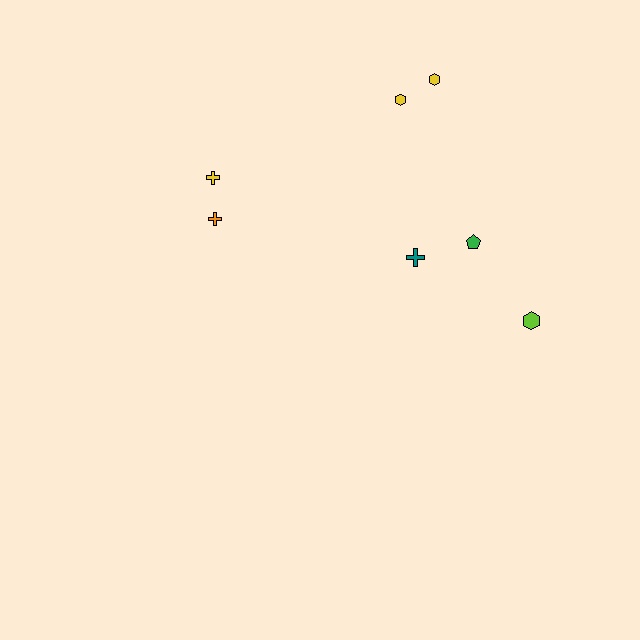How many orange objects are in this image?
There is 1 orange object.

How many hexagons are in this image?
There are 3 hexagons.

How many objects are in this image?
There are 7 objects.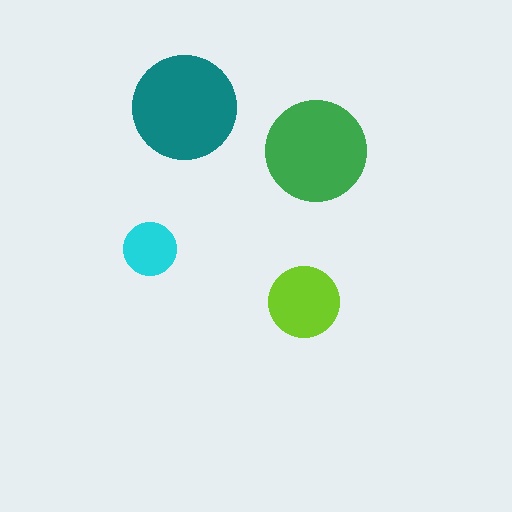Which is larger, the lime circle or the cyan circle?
The lime one.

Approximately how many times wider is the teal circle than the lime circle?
About 1.5 times wider.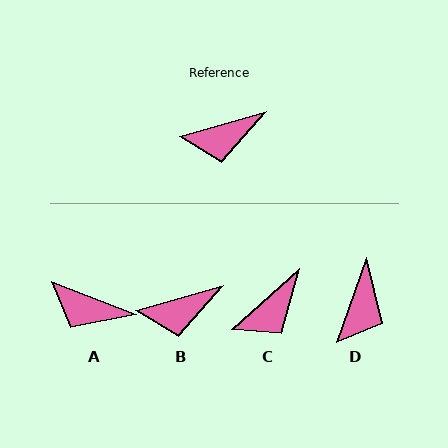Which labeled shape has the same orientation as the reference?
B.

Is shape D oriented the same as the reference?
No, it is off by about 55 degrees.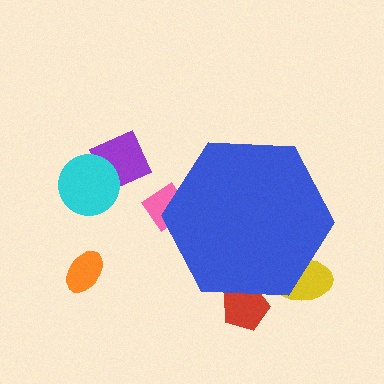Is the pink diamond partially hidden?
Yes, the pink diamond is partially hidden behind the blue hexagon.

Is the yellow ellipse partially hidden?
Yes, the yellow ellipse is partially hidden behind the blue hexagon.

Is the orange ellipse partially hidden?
No, the orange ellipse is fully visible.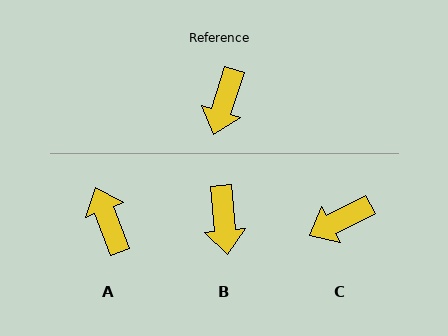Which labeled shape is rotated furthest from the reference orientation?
A, about 142 degrees away.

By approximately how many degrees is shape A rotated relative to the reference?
Approximately 142 degrees clockwise.